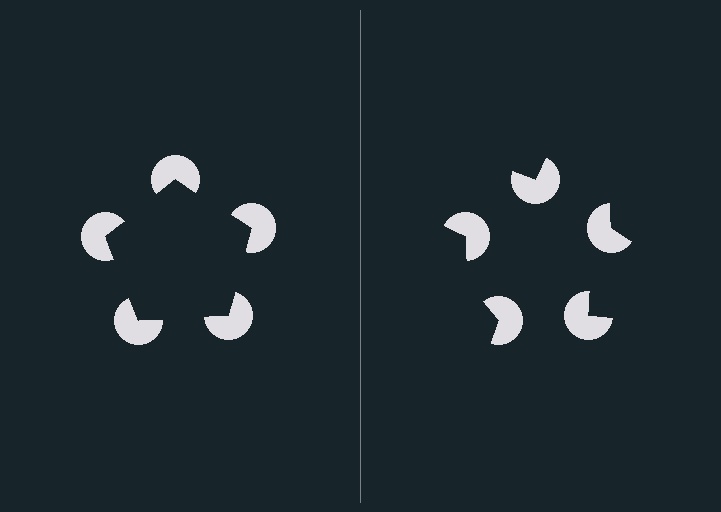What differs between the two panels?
The pac-man discs are positioned identically on both sides; only the wedge orientations differ. On the left they align to a pentagon; on the right they are misaligned.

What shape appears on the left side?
An illusory pentagon.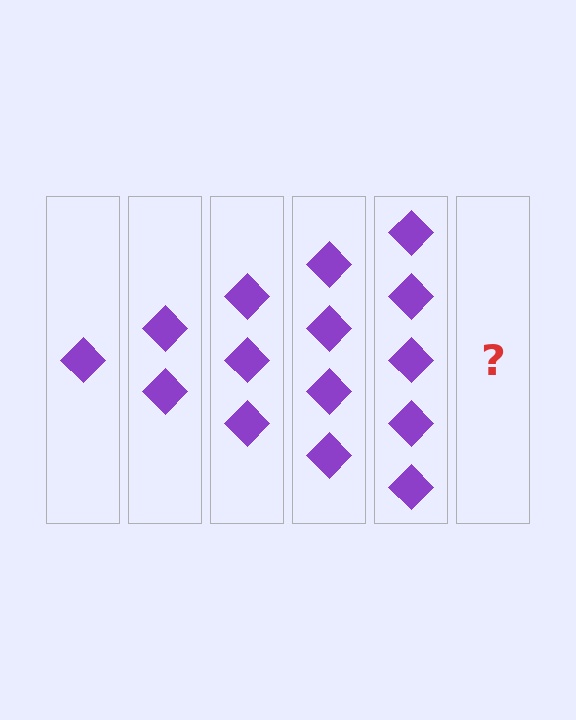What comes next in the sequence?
The next element should be 6 diamonds.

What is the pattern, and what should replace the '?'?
The pattern is that each step adds one more diamond. The '?' should be 6 diamonds.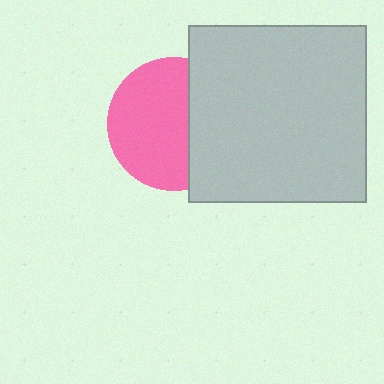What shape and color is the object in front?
The object in front is a light gray square.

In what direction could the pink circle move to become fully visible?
The pink circle could move left. That would shift it out from behind the light gray square entirely.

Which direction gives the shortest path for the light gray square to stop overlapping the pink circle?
Moving right gives the shortest separation.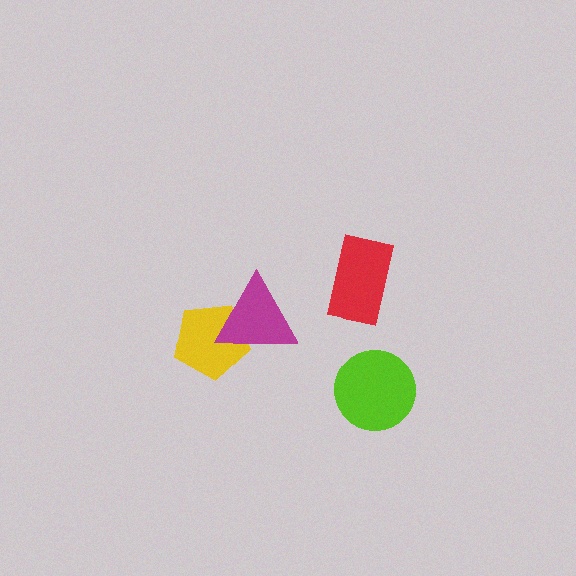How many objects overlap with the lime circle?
0 objects overlap with the lime circle.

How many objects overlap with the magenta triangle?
1 object overlaps with the magenta triangle.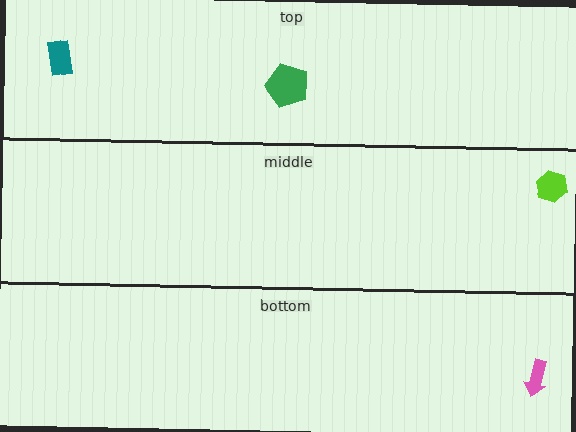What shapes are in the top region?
The green pentagon, the teal rectangle.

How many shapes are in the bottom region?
1.